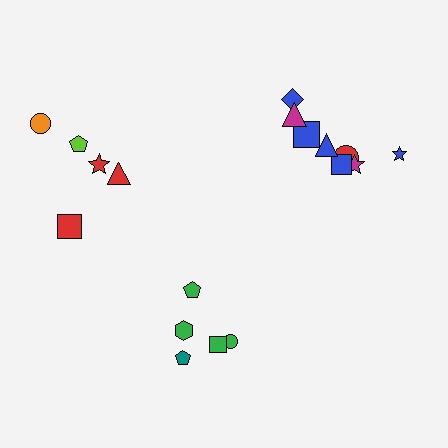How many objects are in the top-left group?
There are 5 objects.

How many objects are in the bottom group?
There are 5 objects.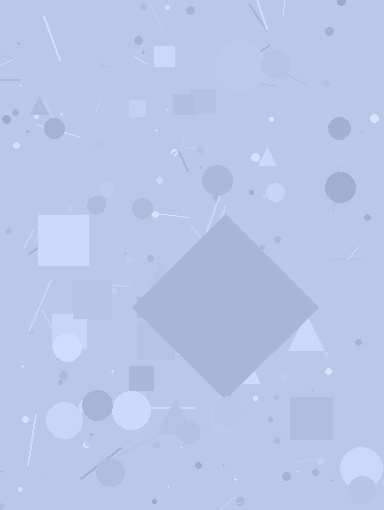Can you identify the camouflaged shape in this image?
The camouflaged shape is a diamond.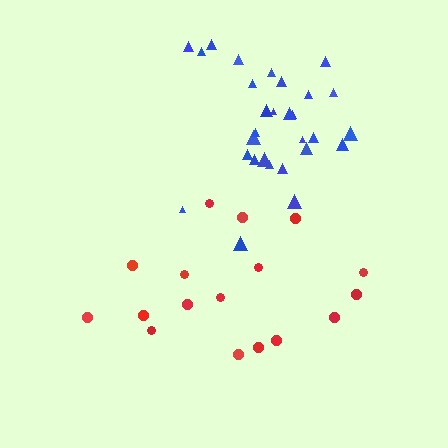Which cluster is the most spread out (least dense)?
Red.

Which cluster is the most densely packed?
Blue.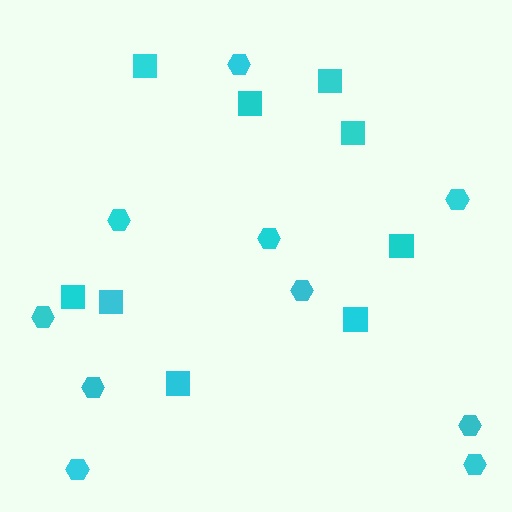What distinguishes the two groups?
There are 2 groups: one group of squares (9) and one group of hexagons (10).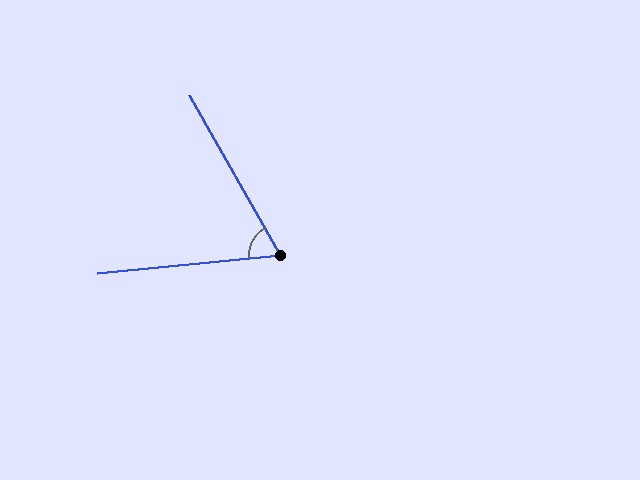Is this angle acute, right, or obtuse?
It is acute.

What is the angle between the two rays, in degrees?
Approximately 66 degrees.